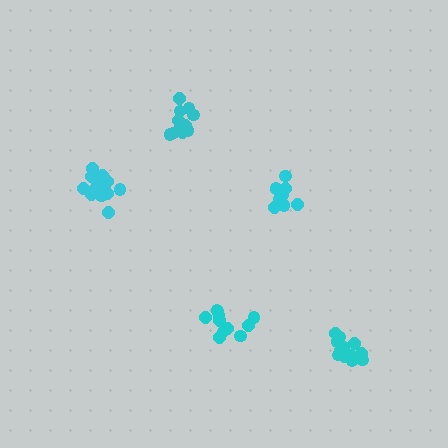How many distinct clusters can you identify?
There are 5 distinct clusters.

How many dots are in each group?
Group 1: 8 dots, Group 2: 12 dots, Group 3: 11 dots, Group 4: 13 dots, Group 5: 12 dots (56 total).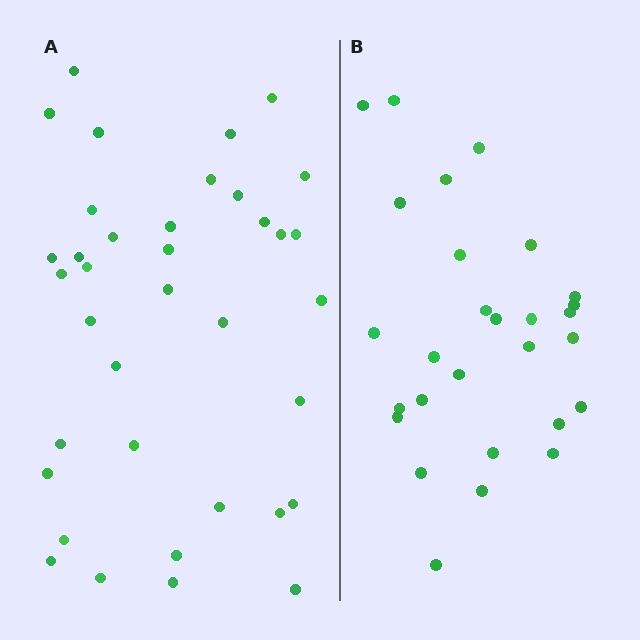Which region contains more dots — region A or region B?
Region A (the left region) has more dots.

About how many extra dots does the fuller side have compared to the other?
Region A has roughly 8 or so more dots than region B.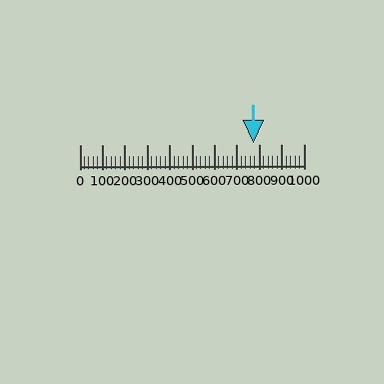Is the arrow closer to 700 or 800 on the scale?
The arrow is closer to 800.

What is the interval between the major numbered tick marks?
The major tick marks are spaced 100 units apart.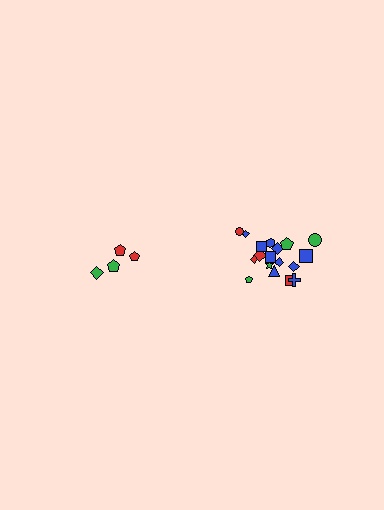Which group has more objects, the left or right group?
The right group.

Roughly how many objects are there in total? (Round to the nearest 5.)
Roughly 20 objects in total.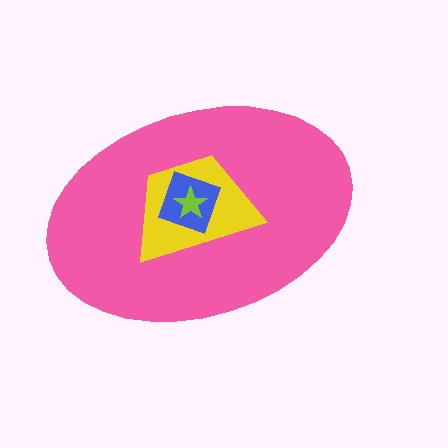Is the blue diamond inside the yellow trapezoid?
Yes.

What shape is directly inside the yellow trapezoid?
The blue diamond.